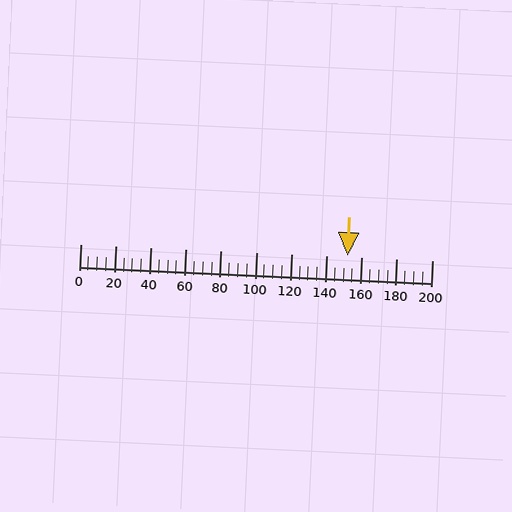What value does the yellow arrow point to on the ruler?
The yellow arrow points to approximately 152.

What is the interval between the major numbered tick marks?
The major tick marks are spaced 20 units apart.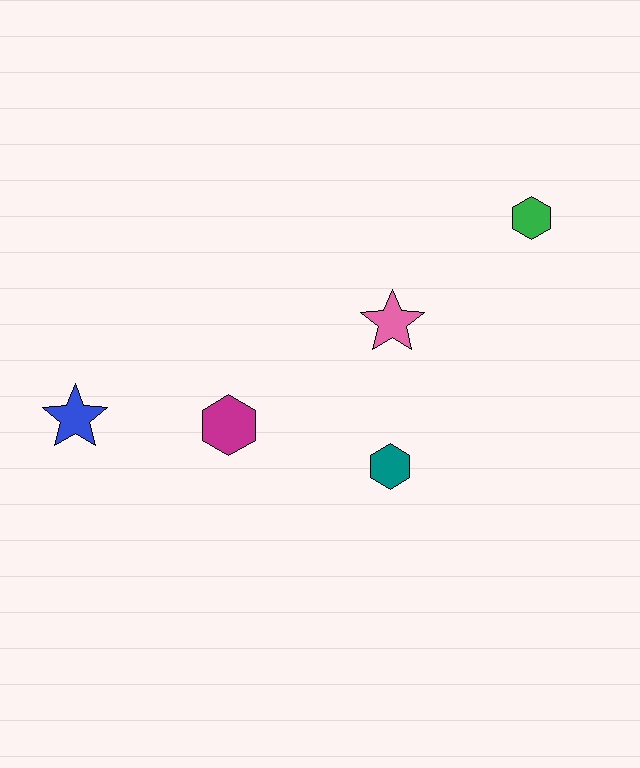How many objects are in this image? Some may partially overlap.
There are 5 objects.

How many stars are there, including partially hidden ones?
There are 2 stars.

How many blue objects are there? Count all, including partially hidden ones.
There is 1 blue object.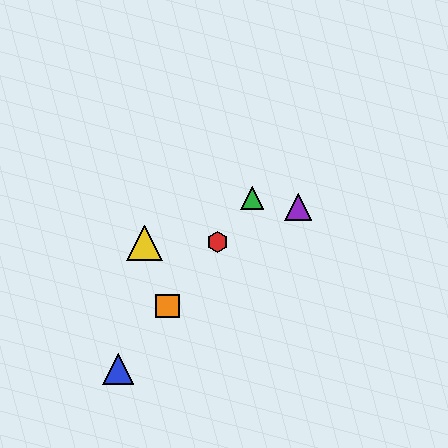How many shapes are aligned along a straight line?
4 shapes (the red hexagon, the blue triangle, the green triangle, the orange square) are aligned along a straight line.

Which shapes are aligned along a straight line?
The red hexagon, the blue triangle, the green triangle, the orange square are aligned along a straight line.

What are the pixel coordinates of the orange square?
The orange square is at (167, 306).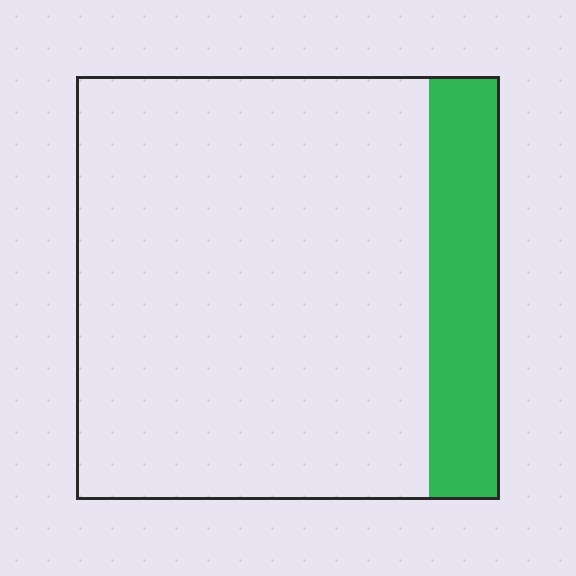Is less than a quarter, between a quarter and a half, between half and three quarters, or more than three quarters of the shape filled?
Less than a quarter.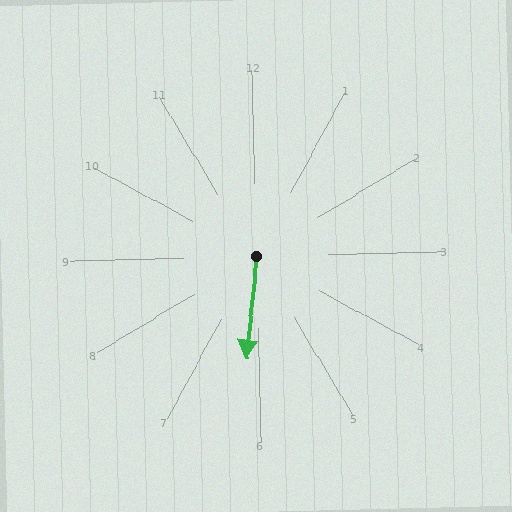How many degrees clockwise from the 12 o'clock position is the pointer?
Approximately 187 degrees.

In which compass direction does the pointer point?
South.